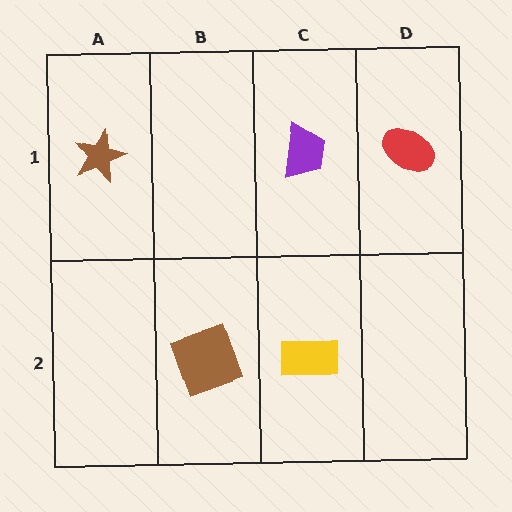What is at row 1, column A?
A brown star.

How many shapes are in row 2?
2 shapes.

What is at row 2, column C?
A yellow rectangle.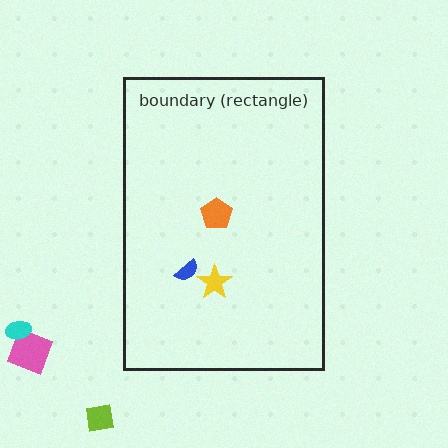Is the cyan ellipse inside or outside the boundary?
Outside.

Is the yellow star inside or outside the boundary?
Inside.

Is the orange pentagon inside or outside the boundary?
Inside.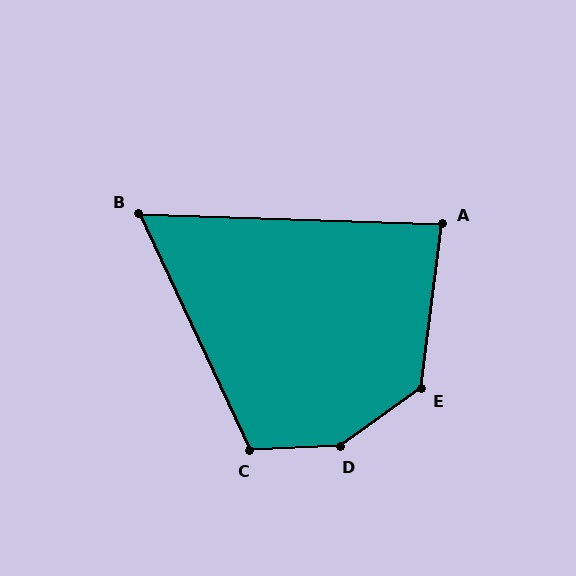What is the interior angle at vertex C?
Approximately 113 degrees (obtuse).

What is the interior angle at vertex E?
Approximately 133 degrees (obtuse).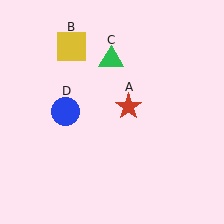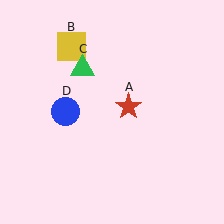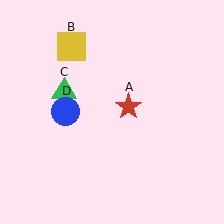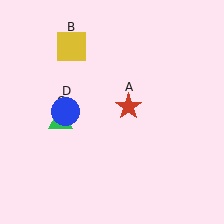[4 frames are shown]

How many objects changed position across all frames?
1 object changed position: green triangle (object C).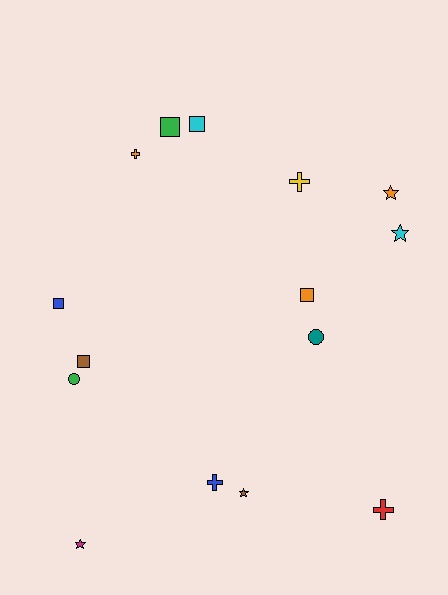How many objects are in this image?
There are 15 objects.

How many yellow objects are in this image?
There is 1 yellow object.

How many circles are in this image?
There are 2 circles.